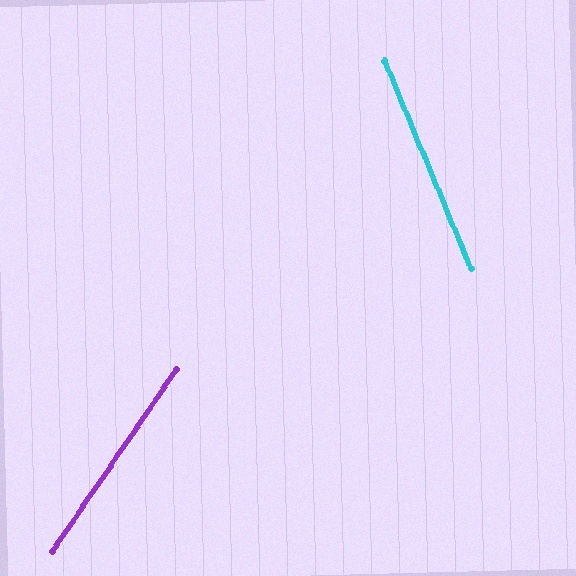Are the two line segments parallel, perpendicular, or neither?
Neither parallel nor perpendicular — they differ by about 57°.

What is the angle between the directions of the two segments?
Approximately 57 degrees.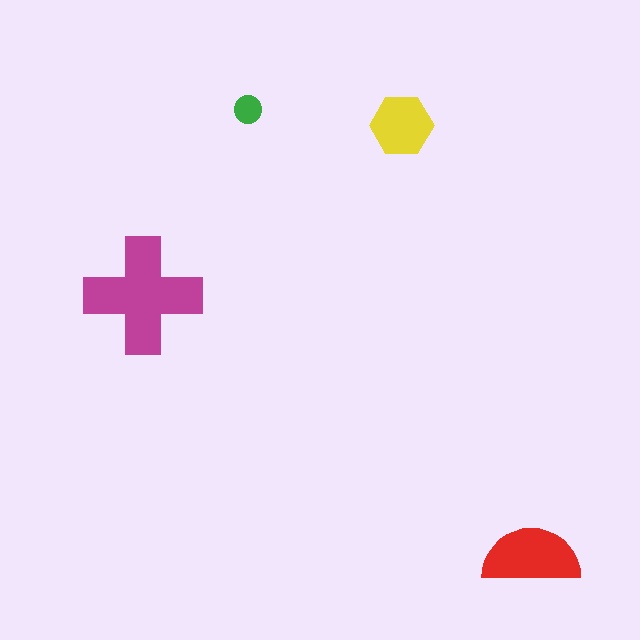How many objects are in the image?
There are 4 objects in the image.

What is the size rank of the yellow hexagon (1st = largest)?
3rd.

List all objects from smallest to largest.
The green circle, the yellow hexagon, the red semicircle, the magenta cross.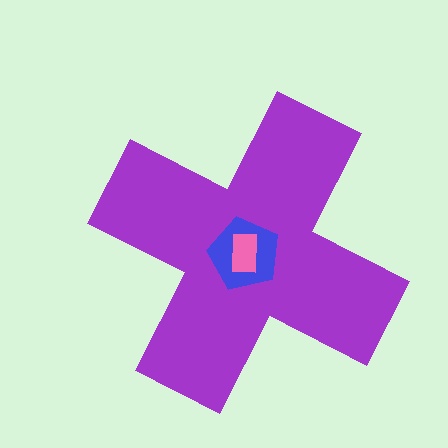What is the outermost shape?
The purple cross.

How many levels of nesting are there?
3.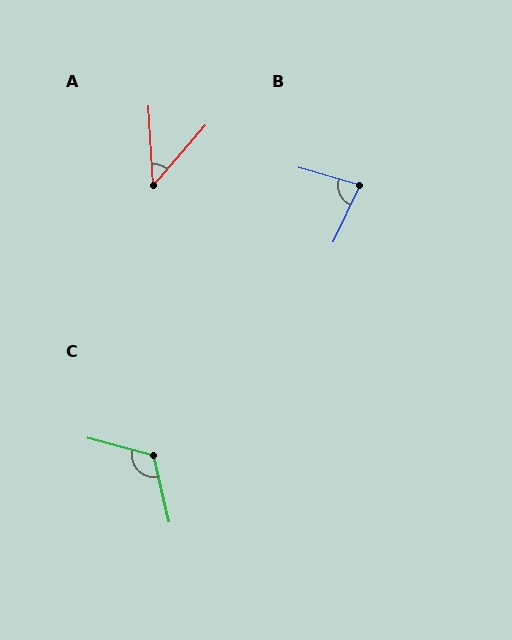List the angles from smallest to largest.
A (44°), B (81°), C (118°).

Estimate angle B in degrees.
Approximately 81 degrees.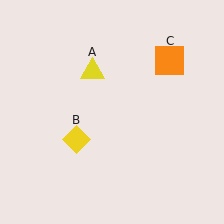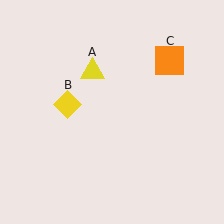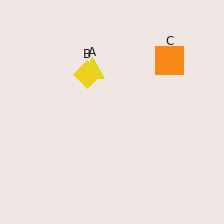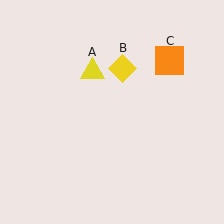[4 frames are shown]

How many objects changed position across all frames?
1 object changed position: yellow diamond (object B).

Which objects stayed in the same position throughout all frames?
Yellow triangle (object A) and orange square (object C) remained stationary.